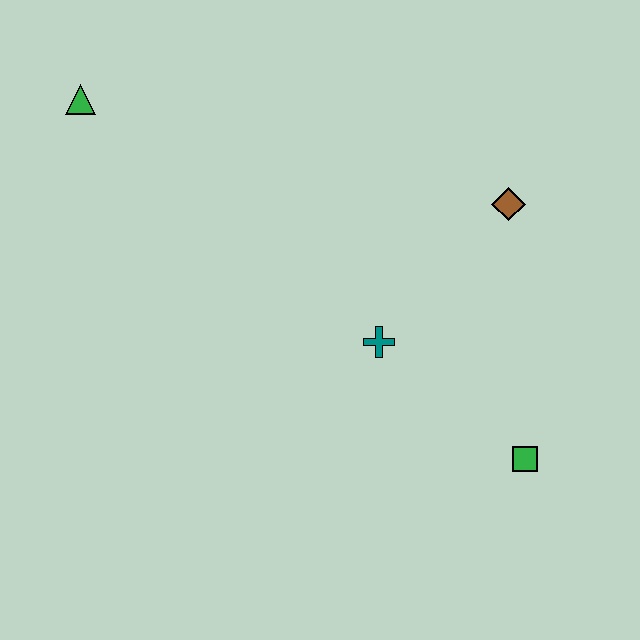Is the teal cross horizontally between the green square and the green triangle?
Yes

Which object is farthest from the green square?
The green triangle is farthest from the green square.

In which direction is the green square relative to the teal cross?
The green square is to the right of the teal cross.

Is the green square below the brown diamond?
Yes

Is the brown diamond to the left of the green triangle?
No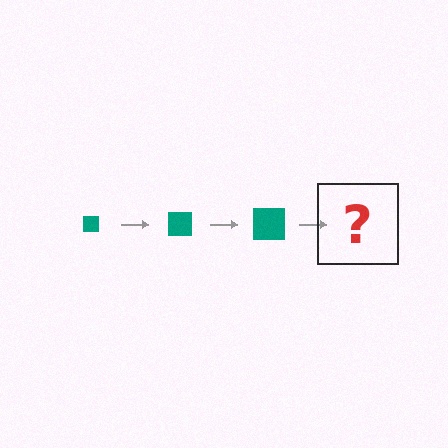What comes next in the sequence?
The next element should be a teal square, larger than the previous one.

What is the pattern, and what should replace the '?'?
The pattern is that the square gets progressively larger each step. The '?' should be a teal square, larger than the previous one.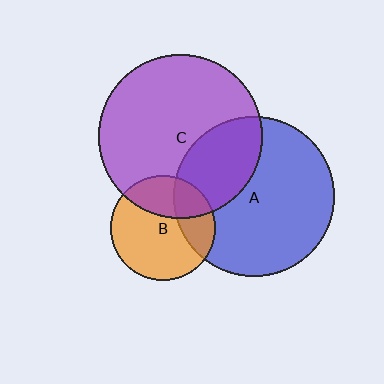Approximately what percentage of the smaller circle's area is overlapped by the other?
Approximately 30%.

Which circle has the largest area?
Circle C (purple).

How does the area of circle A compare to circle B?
Approximately 2.3 times.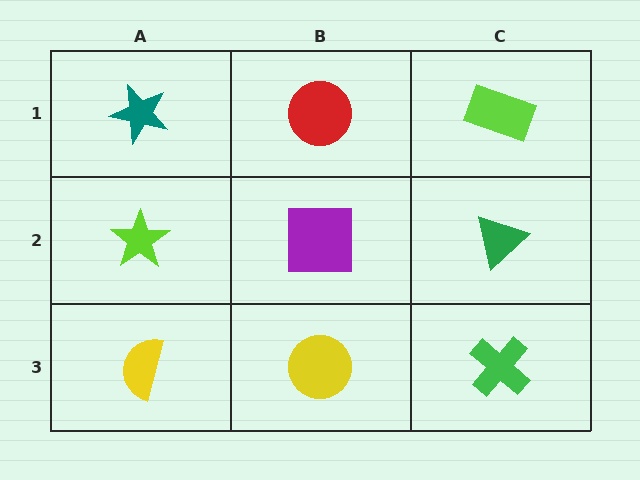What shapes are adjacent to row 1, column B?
A purple square (row 2, column B), a teal star (row 1, column A), a lime rectangle (row 1, column C).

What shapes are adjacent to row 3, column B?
A purple square (row 2, column B), a yellow semicircle (row 3, column A), a green cross (row 3, column C).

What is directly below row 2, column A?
A yellow semicircle.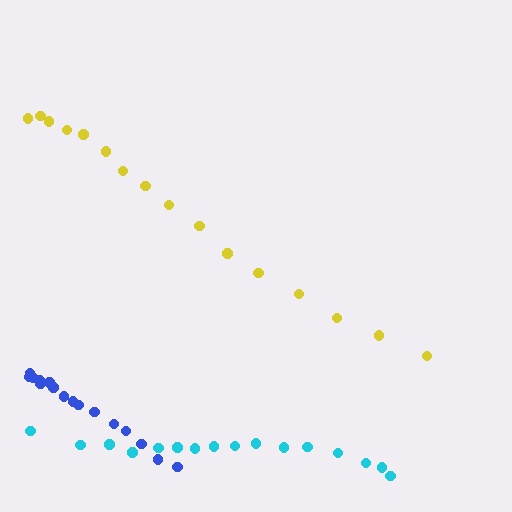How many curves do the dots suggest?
There are 3 distinct paths.